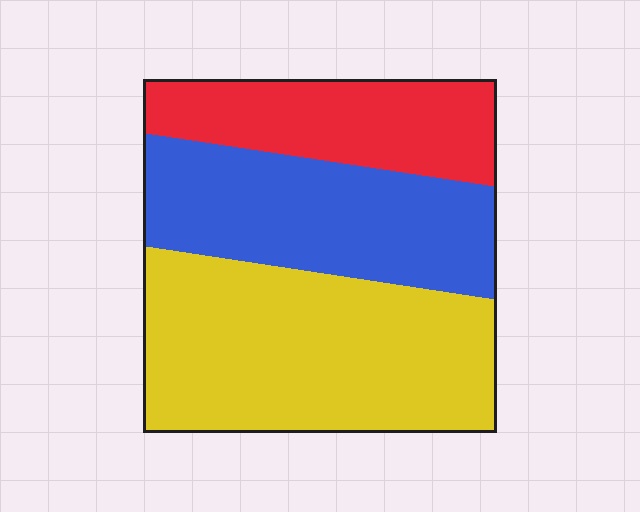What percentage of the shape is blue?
Blue takes up about one third (1/3) of the shape.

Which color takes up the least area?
Red, at roughly 25%.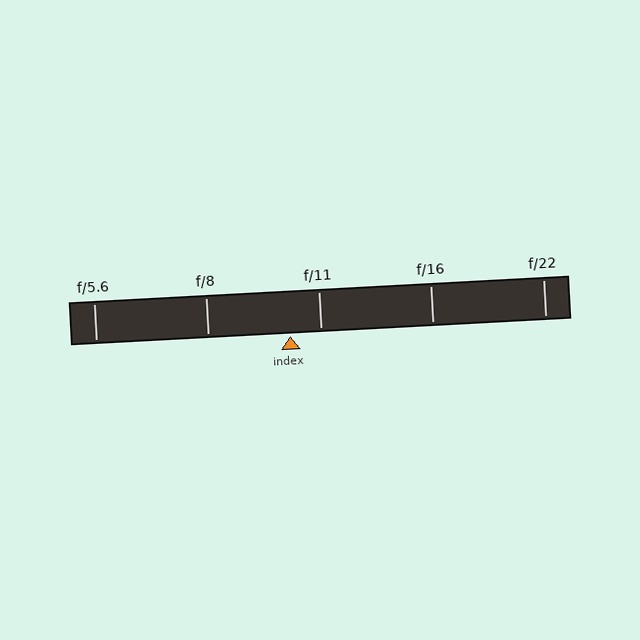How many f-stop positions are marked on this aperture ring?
There are 5 f-stop positions marked.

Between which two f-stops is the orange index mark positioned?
The index mark is between f/8 and f/11.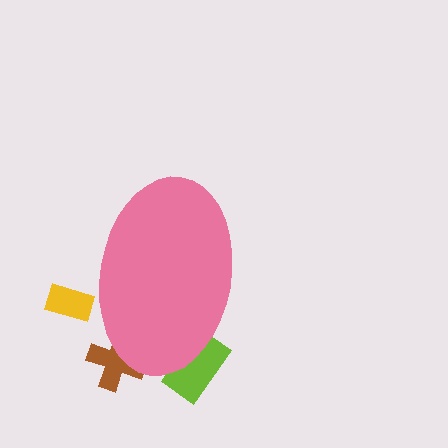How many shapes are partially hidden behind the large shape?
3 shapes are partially hidden.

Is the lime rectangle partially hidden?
Yes, the lime rectangle is partially hidden behind the pink ellipse.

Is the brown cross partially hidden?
Yes, the brown cross is partially hidden behind the pink ellipse.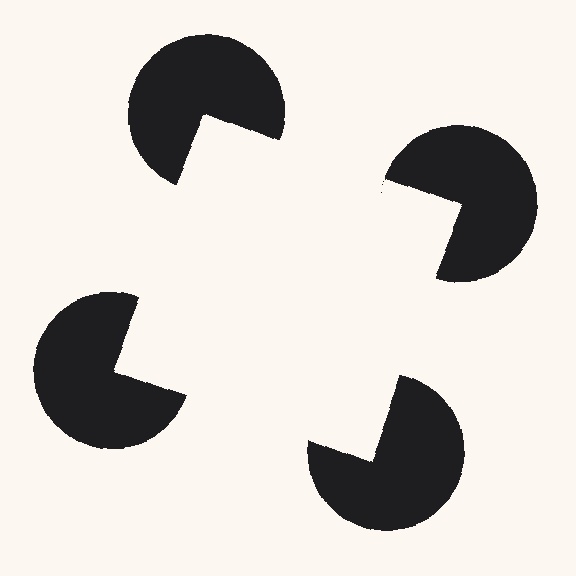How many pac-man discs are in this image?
There are 4 — one at each vertex of the illusory square.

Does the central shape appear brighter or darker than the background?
It typically appears slightly brighter than the background, even though no actual brightness change is drawn.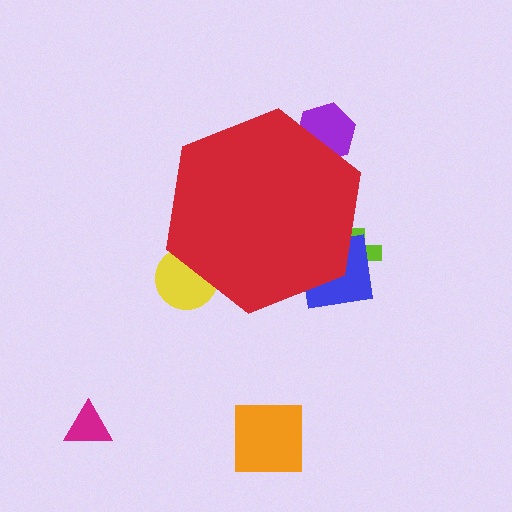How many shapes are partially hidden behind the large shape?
4 shapes are partially hidden.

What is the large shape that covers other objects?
A red hexagon.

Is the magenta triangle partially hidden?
No, the magenta triangle is fully visible.